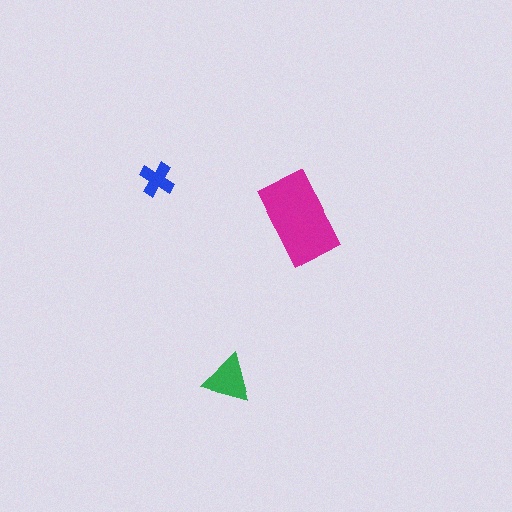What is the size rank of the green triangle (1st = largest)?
2nd.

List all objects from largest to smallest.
The magenta rectangle, the green triangle, the blue cross.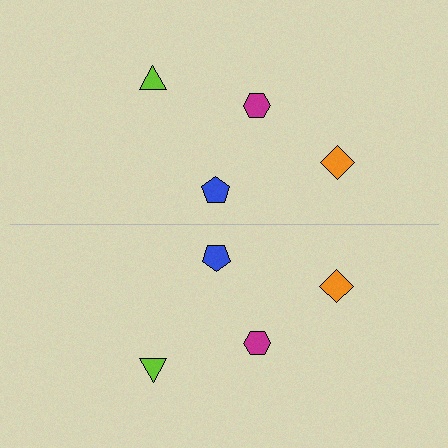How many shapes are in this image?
There are 8 shapes in this image.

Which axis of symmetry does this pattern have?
The pattern has a horizontal axis of symmetry running through the center of the image.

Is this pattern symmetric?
Yes, this pattern has bilateral (reflection) symmetry.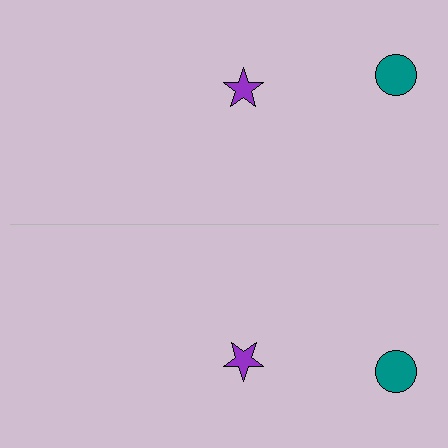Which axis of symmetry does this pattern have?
The pattern has a horizontal axis of symmetry running through the center of the image.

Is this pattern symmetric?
Yes, this pattern has bilateral (reflection) symmetry.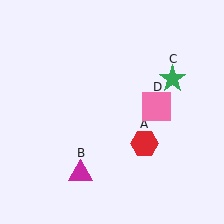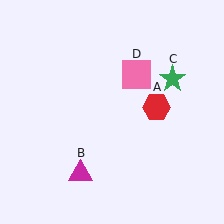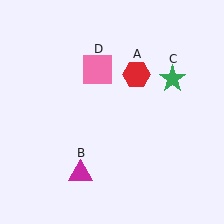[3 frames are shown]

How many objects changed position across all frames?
2 objects changed position: red hexagon (object A), pink square (object D).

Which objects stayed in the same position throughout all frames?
Magenta triangle (object B) and green star (object C) remained stationary.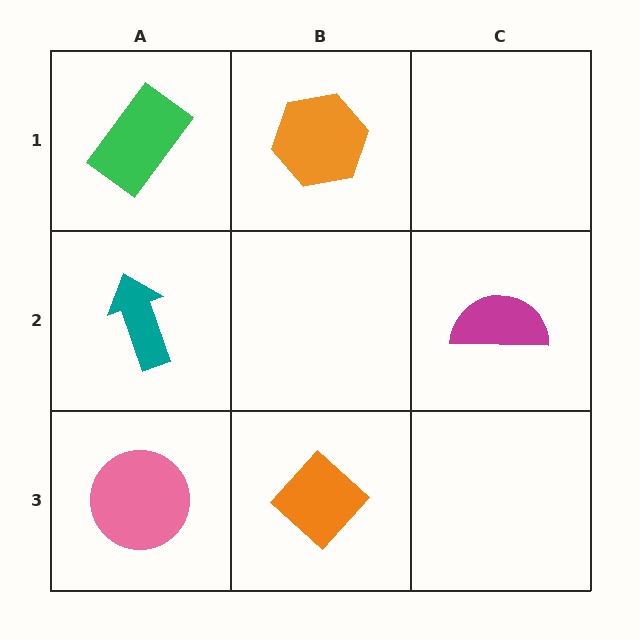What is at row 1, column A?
A green rectangle.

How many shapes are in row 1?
2 shapes.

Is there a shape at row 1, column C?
No, that cell is empty.